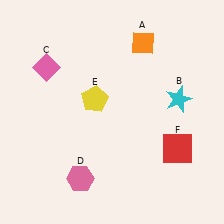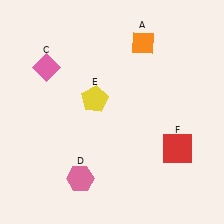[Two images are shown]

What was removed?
The cyan star (B) was removed in Image 2.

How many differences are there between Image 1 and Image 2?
There is 1 difference between the two images.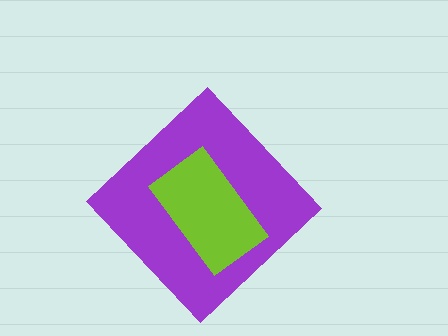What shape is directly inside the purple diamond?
The lime rectangle.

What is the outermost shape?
The purple diamond.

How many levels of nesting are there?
2.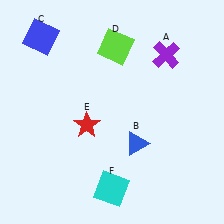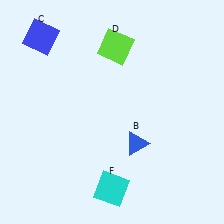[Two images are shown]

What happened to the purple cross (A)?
The purple cross (A) was removed in Image 2. It was in the top-right area of Image 1.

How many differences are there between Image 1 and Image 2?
There are 2 differences between the two images.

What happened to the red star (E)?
The red star (E) was removed in Image 2. It was in the bottom-left area of Image 1.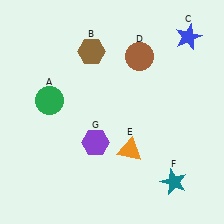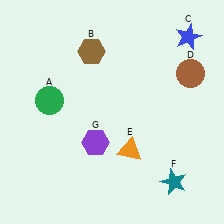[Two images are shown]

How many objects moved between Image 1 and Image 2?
1 object moved between the two images.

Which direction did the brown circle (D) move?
The brown circle (D) moved right.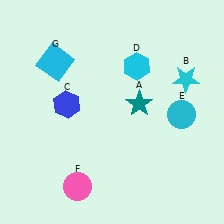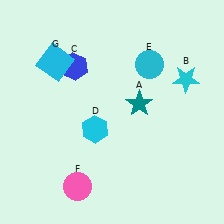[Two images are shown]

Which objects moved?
The objects that moved are: the blue hexagon (C), the cyan hexagon (D), the cyan circle (E).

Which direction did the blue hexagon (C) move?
The blue hexagon (C) moved up.